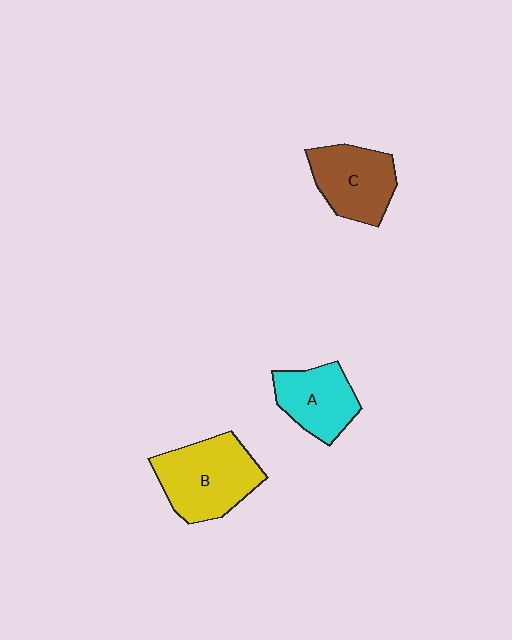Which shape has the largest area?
Shape B (yellow).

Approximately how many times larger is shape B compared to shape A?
Approximately 1.4 times.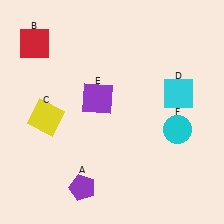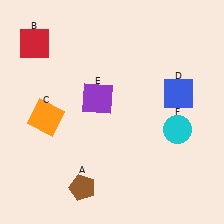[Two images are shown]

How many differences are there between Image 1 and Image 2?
There are 3 differences between the two images.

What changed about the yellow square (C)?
In Image 1, C is yellow. In Image 2, it changed to orange.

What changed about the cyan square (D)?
In Image 1, D is cyan. In Image 2, it changed to blue.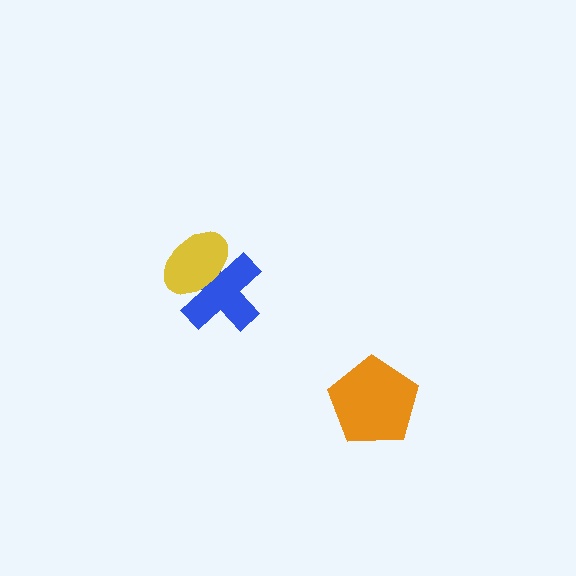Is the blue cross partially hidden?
Yes, it is partially covered by another shape.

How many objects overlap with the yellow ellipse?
1 object overlaps with the yellow ellipse.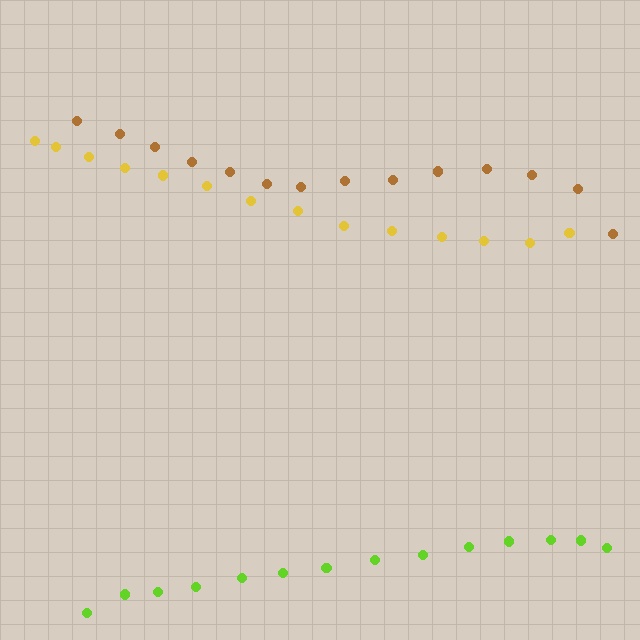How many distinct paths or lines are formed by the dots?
There are 3 distinct paths.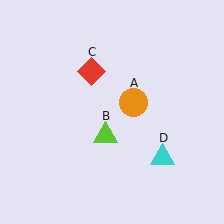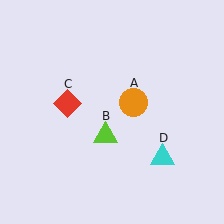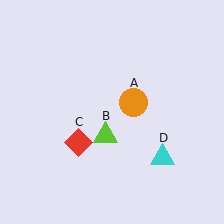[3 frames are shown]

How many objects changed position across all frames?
1 object changed position: red diamond (object C).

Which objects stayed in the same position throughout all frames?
Orange circle (object A) and lime triangle (object B) and cyan triangle (object D) remained stationary.